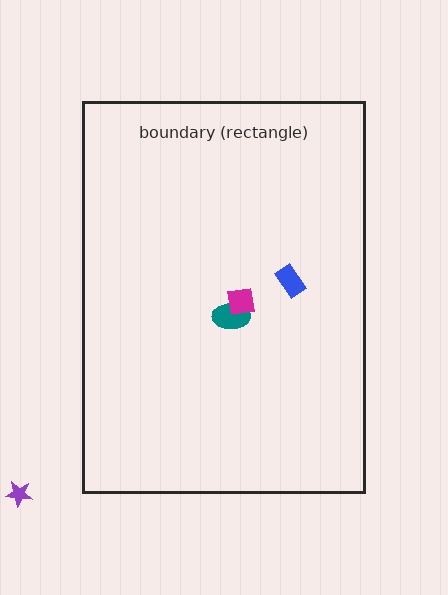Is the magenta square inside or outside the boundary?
Inside.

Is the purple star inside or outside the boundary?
Outside.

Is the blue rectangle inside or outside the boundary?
Inside.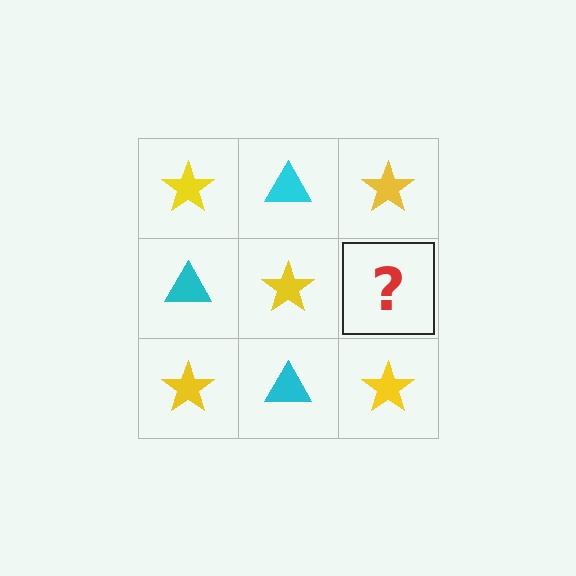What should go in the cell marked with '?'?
The missing cell should contain a cyan triangle.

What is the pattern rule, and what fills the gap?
The rule is that it alternates yellow star and cyan triangle in a checkerboard pattern. The gap should be filled with a cyan triangle.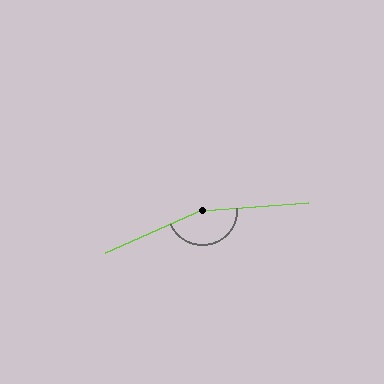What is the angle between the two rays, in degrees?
Approximately 161 degrees.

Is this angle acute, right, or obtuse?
It is obtuse.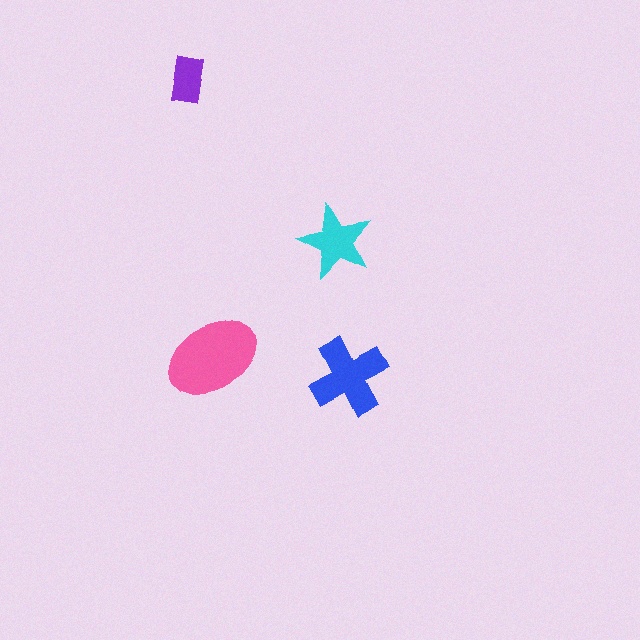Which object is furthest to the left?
The purple rectangle is leftmost.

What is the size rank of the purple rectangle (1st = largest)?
4th.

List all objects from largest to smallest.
The pink ellipse, the blue cross, the cyan star, the purple rectangle.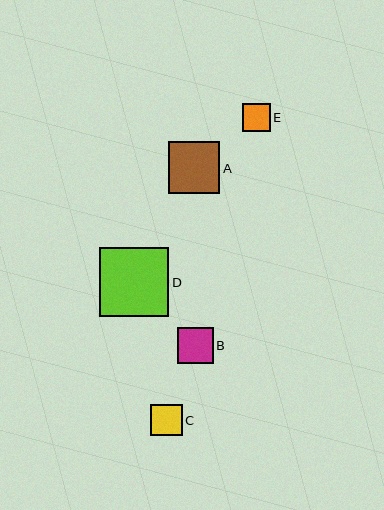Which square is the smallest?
Square E is the smallest with a size of approximately 28 pixels.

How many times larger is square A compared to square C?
Square A is approximately 1.7 times the size of square C.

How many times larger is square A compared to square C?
Square A is approximately 1.7 times the size of square C.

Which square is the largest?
Square D is the largest with a size of approximately 69 pixels.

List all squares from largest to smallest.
From largest to smallest: D, A, B, C, E.